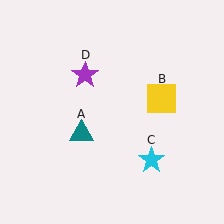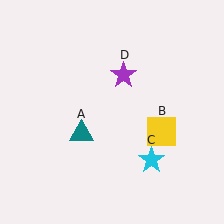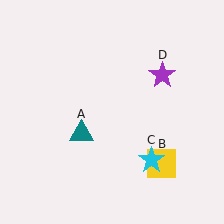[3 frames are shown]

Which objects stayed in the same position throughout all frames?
Teal triangle (object A) and cyan star (object C) remained stationary.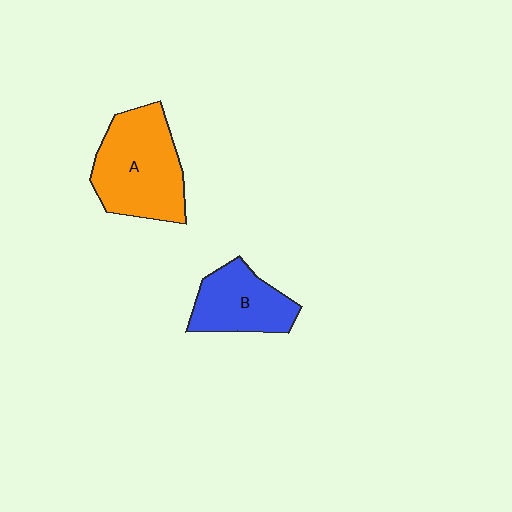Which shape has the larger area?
Shape A (orange).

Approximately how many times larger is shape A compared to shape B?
Approximately 1.5 times.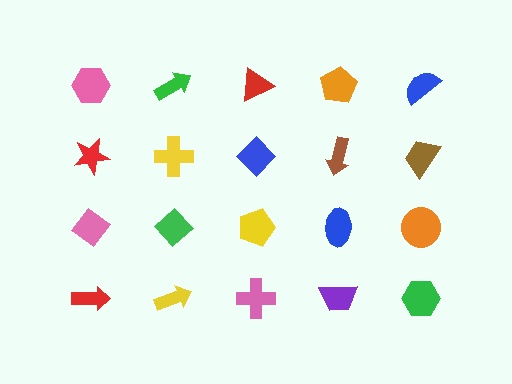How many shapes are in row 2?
5 shapes.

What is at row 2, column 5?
A brown trapezoid.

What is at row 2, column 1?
A red star.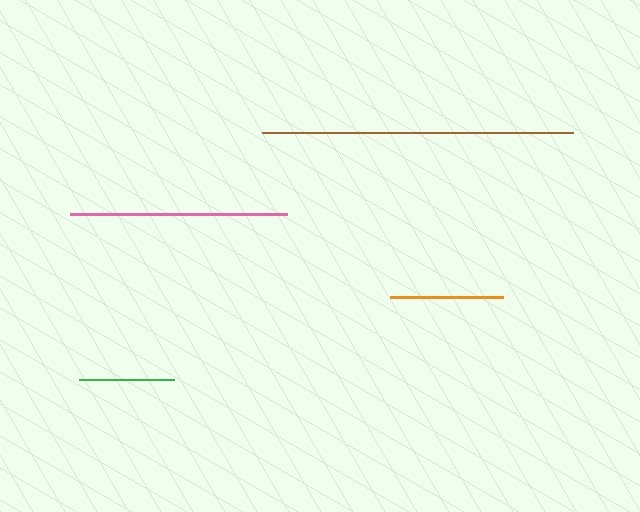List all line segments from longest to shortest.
From longest to shortest: brown, pink, orange, green.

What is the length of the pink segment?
The pink segment is approximately 217 pixels long.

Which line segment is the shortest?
The green line is the shortest at approximately 94 pixels.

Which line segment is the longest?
The brown line is the longest at approximately 311 pixels.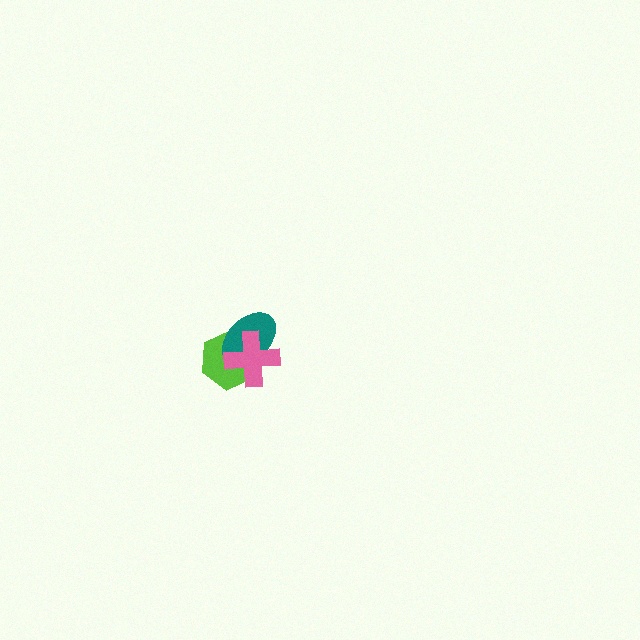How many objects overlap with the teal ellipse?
2 objects overlap with the teal ellipse.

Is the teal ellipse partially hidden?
Yes, it is partially covered by another shape.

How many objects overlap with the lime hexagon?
2 objects overlap with the lime hexagon.